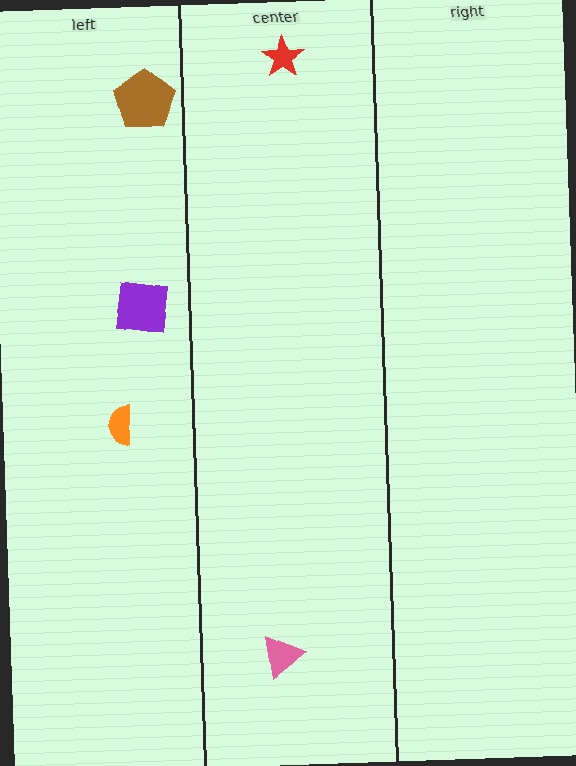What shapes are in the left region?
The orange semicircle, the purple square, the brown pentagon.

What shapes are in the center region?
The red star, the pink triangle.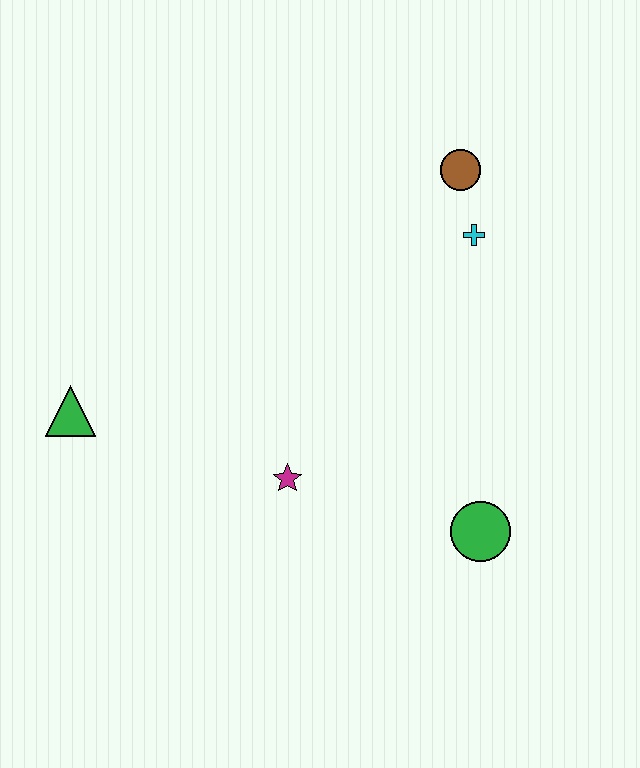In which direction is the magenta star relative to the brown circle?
The magenta star is below the brown circle.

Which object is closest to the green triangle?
The magenta star is closest to the green triangle.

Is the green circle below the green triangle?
Yes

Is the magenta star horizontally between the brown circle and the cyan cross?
No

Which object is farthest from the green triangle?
The brown circle is farthest from the green triangle.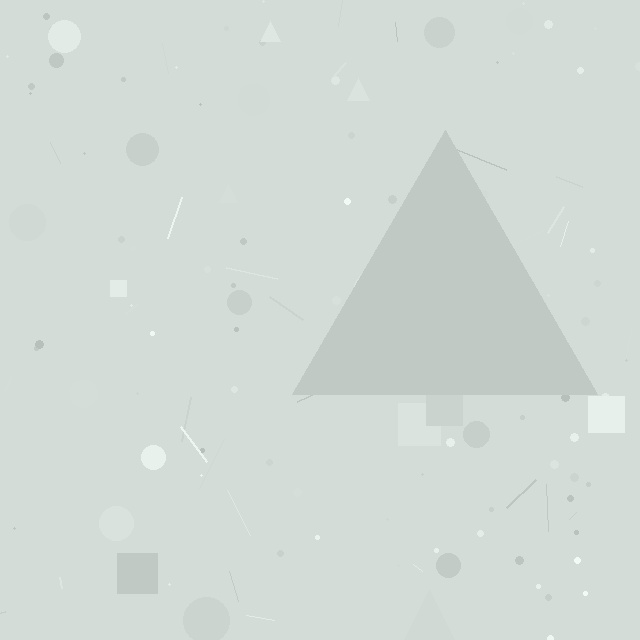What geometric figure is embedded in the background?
A triangle is embedded in the background.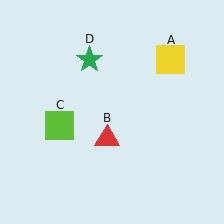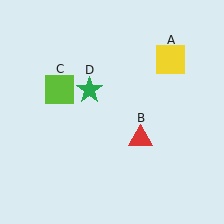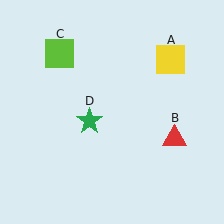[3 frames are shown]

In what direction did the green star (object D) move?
The green star (object D) moved down.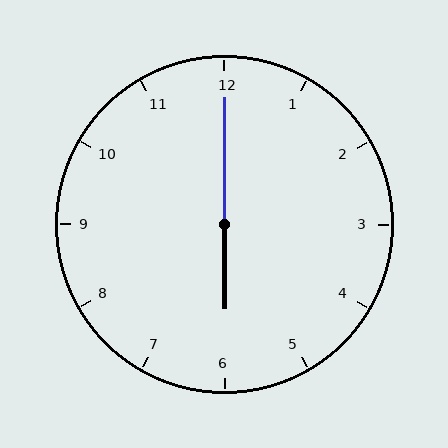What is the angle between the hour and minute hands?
Approximately 180 degrees.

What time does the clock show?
6:00.